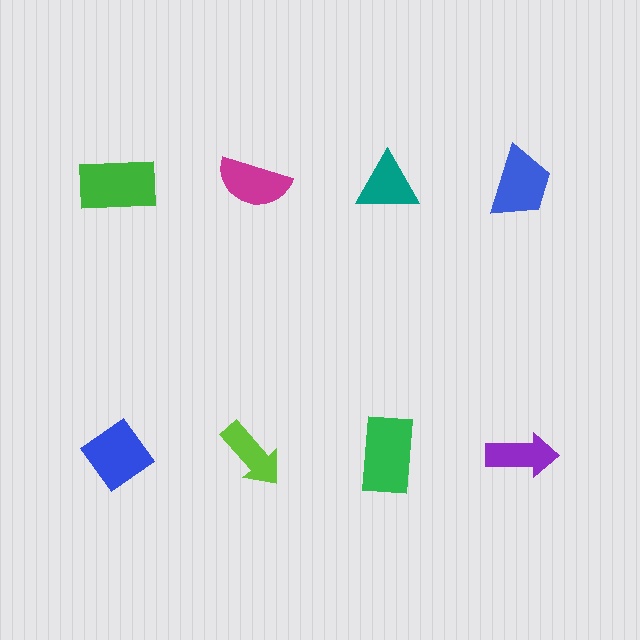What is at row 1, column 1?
A green rectangle.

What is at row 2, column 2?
A lime arrow.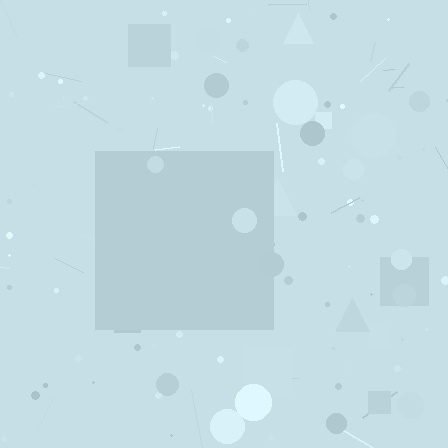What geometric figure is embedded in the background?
A square is embedded in the background.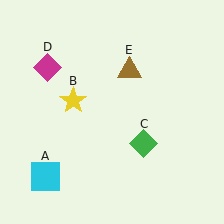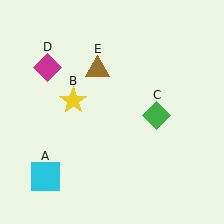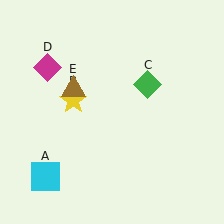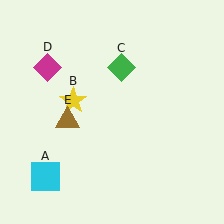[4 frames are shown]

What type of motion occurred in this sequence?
The green diamond (object C), brown triangle (object E) rotated counterclockwise around the center of the scene.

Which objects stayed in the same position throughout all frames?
Cyan square (object A) and yellow star (object B) and magenta diamond (object D) remained stationary.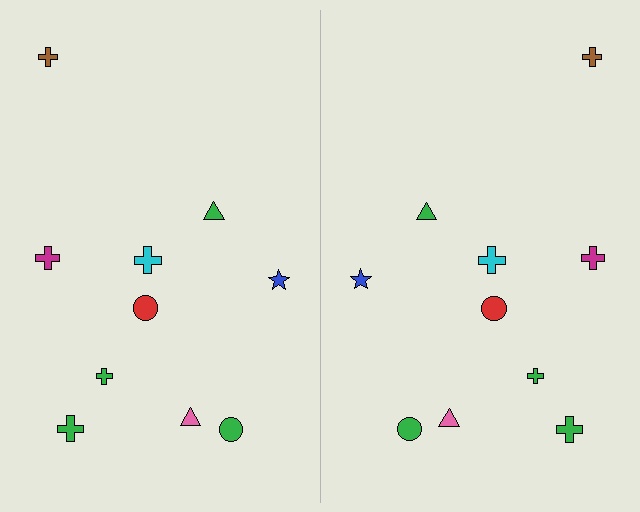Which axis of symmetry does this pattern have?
The pattern has a vertical axis of symmetry running through the center of the image.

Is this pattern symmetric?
Yes, this pattern has bilateral (reflection) symmetry.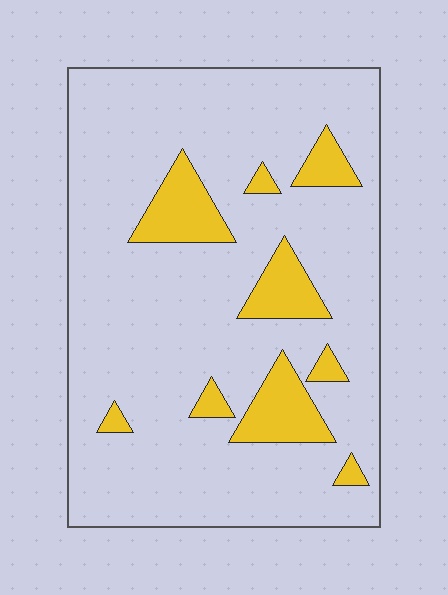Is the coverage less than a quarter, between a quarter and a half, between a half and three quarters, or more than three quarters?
Less than a quarter.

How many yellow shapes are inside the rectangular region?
9.